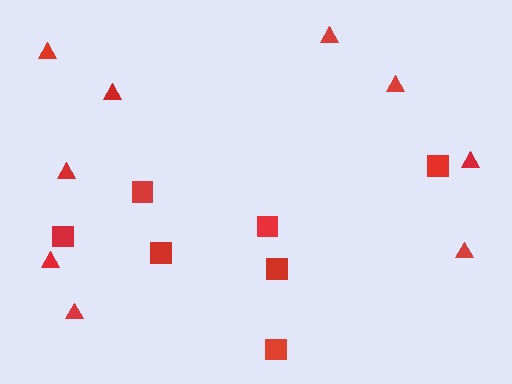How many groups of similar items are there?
There are 2 groups: one group of squares (7) and one group of triangles (9).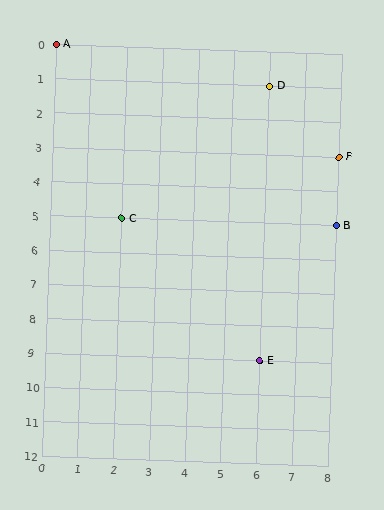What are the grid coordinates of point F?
Point F is at grid coordinates (8, 3).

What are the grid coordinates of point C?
Point C is at grid coordinates (2, 5).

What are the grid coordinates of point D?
Point D is at grid coordinates (6, 1).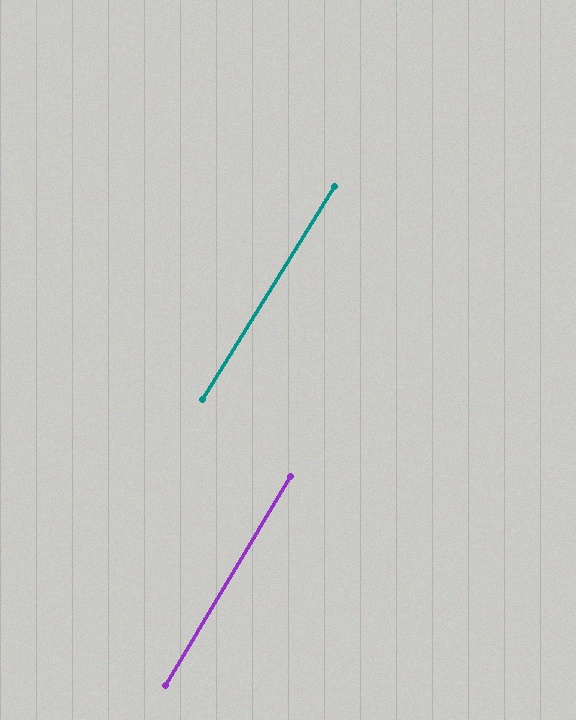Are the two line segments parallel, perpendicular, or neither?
Parallel — their directions differ by only 1.0°.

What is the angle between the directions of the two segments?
Approximately 1 degree.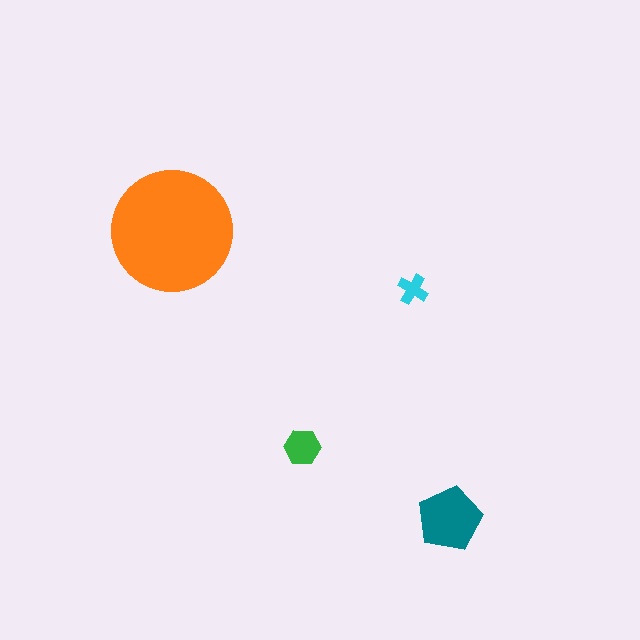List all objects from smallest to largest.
The cyan cross, the green hexagon, the teal pentagon, the orange circle.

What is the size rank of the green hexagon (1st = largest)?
3rd.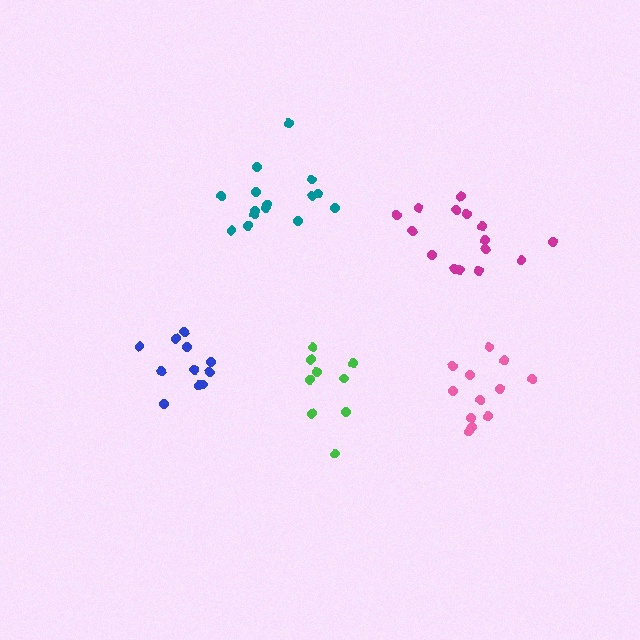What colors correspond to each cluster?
The clusters are colored: magenta, teal, blue, pink, green.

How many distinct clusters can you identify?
There are 5 distinct clusters.